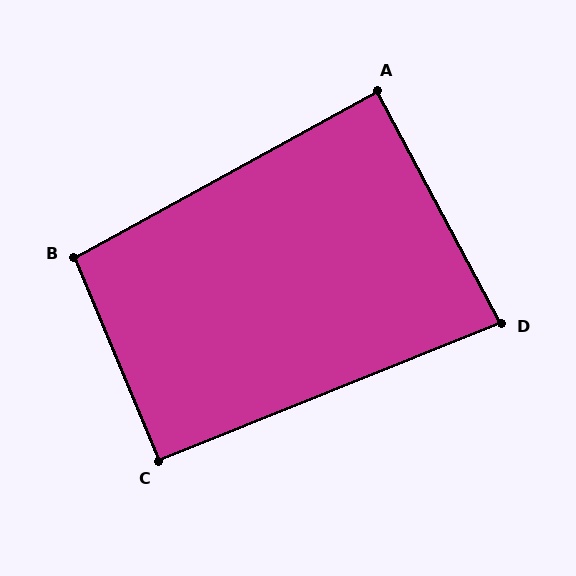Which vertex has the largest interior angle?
B, at approximately 96 degrees.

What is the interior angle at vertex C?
Approximately 91 degrees (approximately right).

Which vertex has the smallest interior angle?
D, at approximately 84 degrees.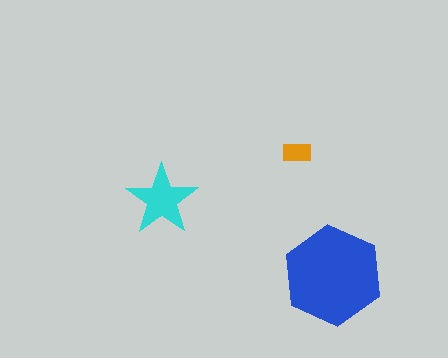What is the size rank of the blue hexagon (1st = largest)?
1st.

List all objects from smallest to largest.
The orange rectangle, the cyan star, the blue hexagon.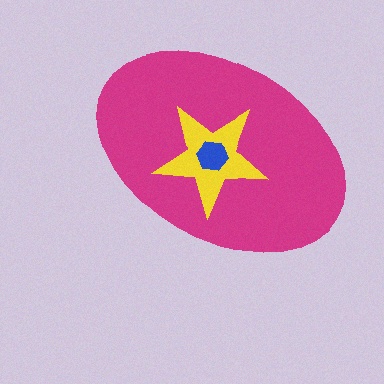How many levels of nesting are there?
3.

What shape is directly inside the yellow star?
The blue hexagon.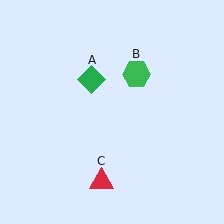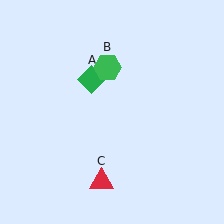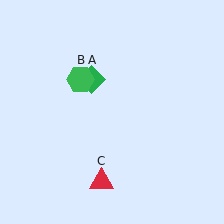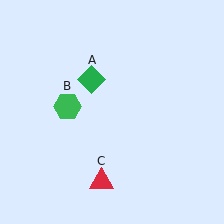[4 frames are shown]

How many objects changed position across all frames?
1 object changed position: green hexagon (object B).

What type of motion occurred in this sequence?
The green hexagon (object B) rotated counterclockwise around the center of the scene.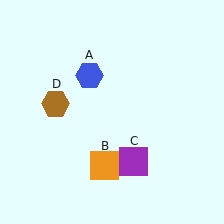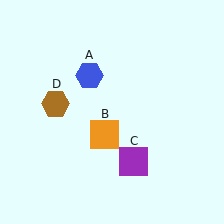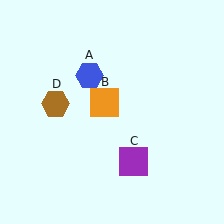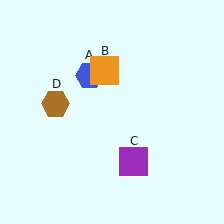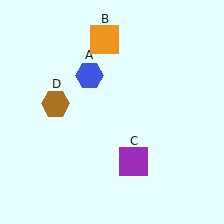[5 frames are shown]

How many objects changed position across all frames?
1 object changed position: orange square (object B).